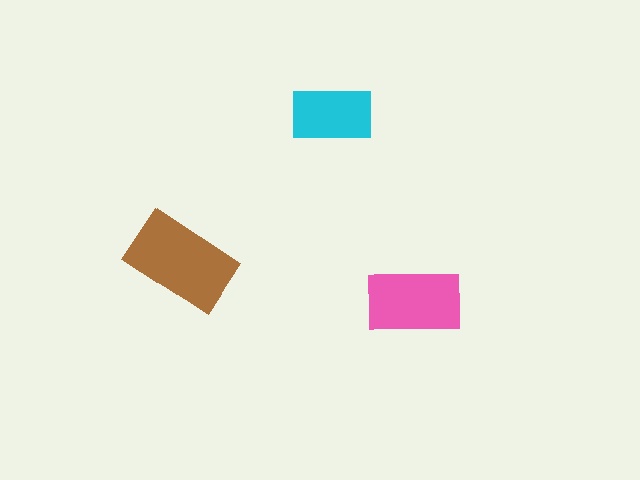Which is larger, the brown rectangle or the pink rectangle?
The brown one.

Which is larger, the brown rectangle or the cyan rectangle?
The brown one.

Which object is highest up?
The cyan rectangle is topmost.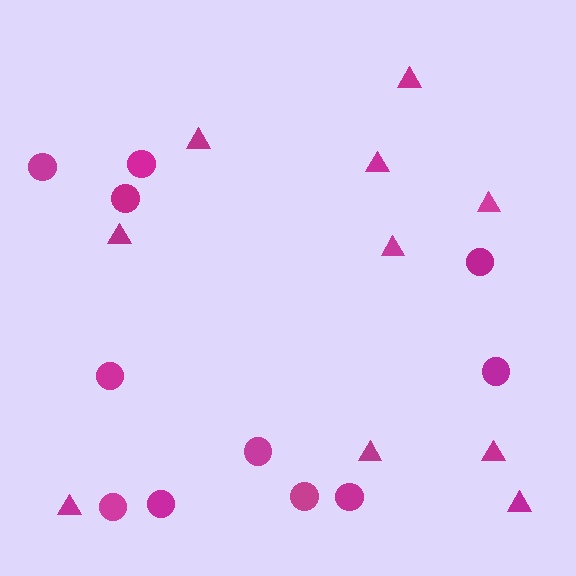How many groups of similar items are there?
There are 2 groups: one group of triangles (10) and one group of circles (11).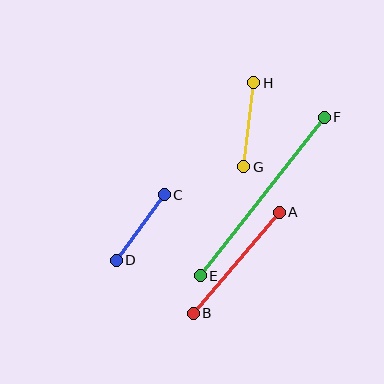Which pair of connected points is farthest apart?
Points E and F are farthest apart.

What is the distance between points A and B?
The distance is approximately 132 pixels.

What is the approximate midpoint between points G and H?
The midpoint is at approximately (249, 125) pixels.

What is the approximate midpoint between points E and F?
The midpoint is at approximately (262, 197) pixels.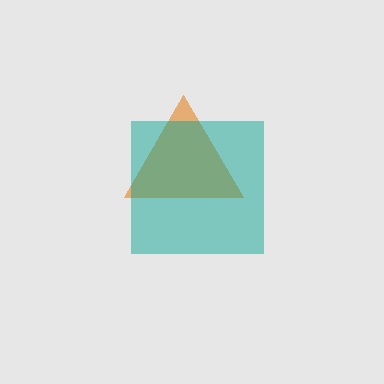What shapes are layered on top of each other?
The layered shapes are: an orange triangle, a teal square.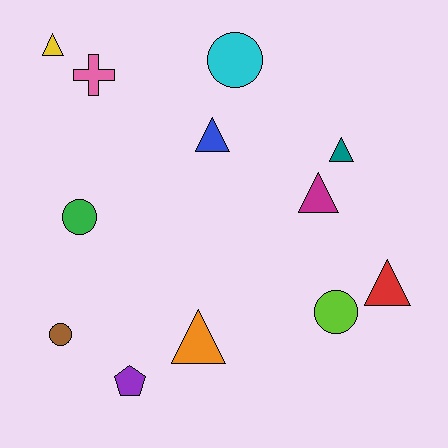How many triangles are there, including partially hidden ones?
There are 6 triangles.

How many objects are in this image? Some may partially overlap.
There are 12 objects.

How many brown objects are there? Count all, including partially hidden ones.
There is 1 brown object.